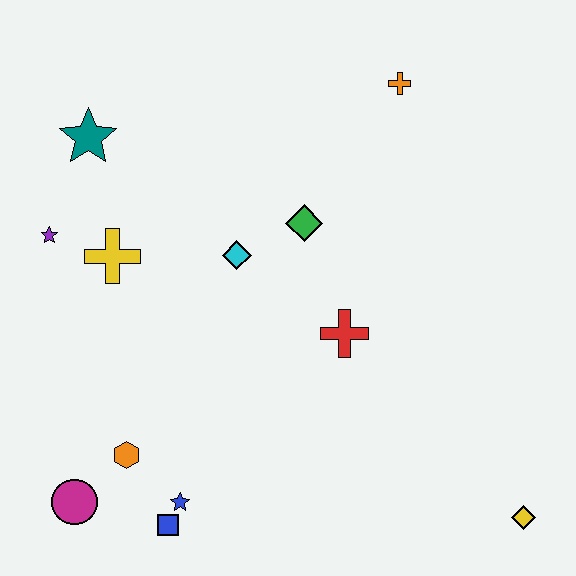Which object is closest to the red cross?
The green diamond is closest to the red cross.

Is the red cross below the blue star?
No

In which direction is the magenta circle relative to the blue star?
The magenta circle is to the left of the blue star.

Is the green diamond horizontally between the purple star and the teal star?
No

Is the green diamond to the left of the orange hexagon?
No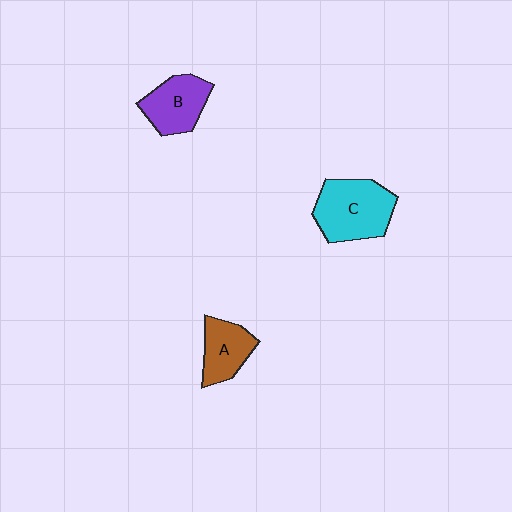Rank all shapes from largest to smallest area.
From largest to smallest: C (cyan), B (purple), A (brown).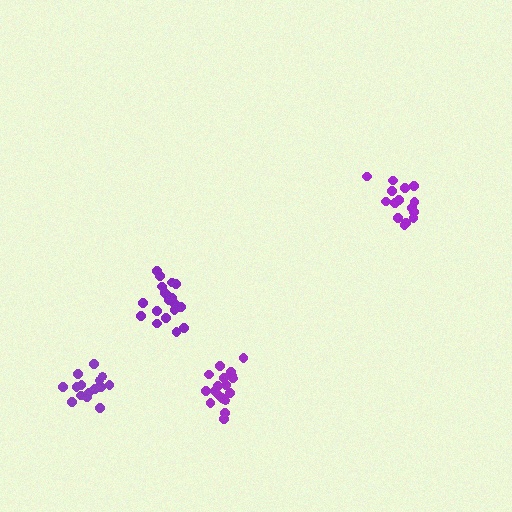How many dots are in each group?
Group 1: 18 dots, Group 2: 16 dots, Group 3: 20 dots, Group 4: 15 dots (69 total).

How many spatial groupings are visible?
There are 4 spatial groupings.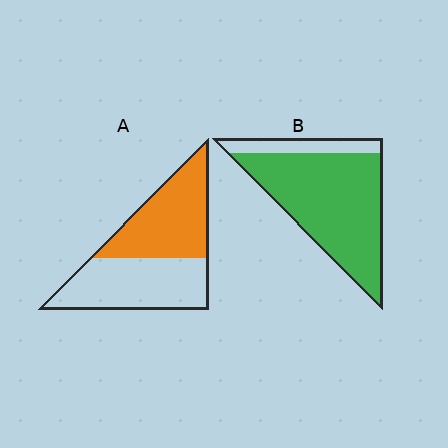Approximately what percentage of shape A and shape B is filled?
A is approximately 50% and B is approximately 85%.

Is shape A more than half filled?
Roughly half.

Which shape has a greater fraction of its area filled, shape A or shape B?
Shape B.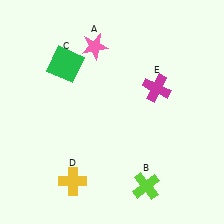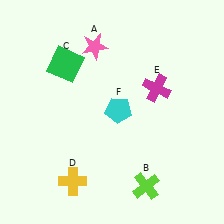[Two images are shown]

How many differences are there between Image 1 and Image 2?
There is 1 difference between the two images.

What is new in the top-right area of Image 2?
A cyan pentagon (F) was added in the top-right area of Image 2.